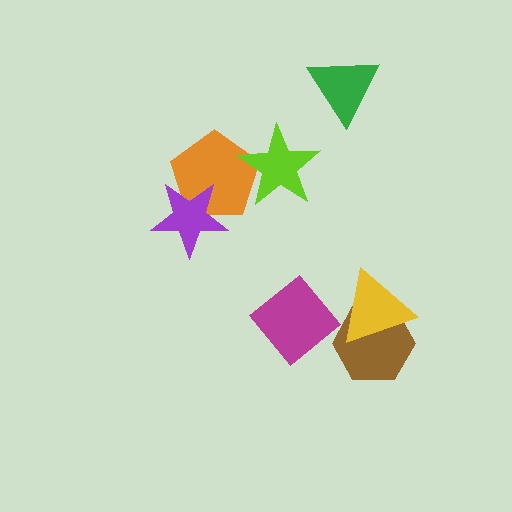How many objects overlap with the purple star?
1 object overlaps with the purple star.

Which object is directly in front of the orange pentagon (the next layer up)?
The purple star is directly in front of the orange pentagon.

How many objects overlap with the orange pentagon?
2 objects overlap with the orange pentagon.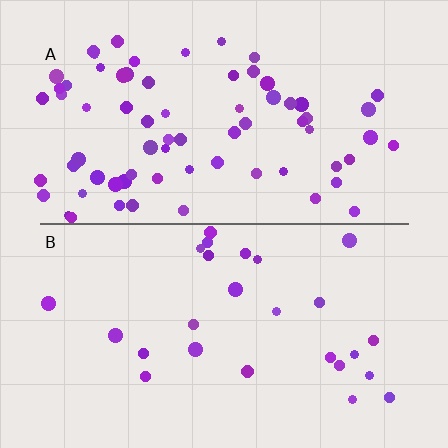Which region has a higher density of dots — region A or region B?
A (the top).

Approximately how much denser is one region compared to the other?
Approximately 2.7× — region A over region B.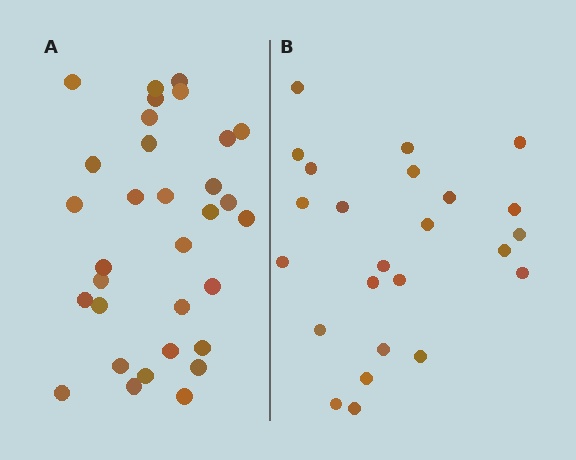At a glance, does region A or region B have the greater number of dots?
Region A (the left region) has more dots.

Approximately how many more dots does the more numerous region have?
Region A has roughly 8 or so more dots than region B.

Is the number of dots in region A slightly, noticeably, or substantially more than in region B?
Region A has noticeably more, but not dramatically so. The ratio is roughly 1.3 to 1.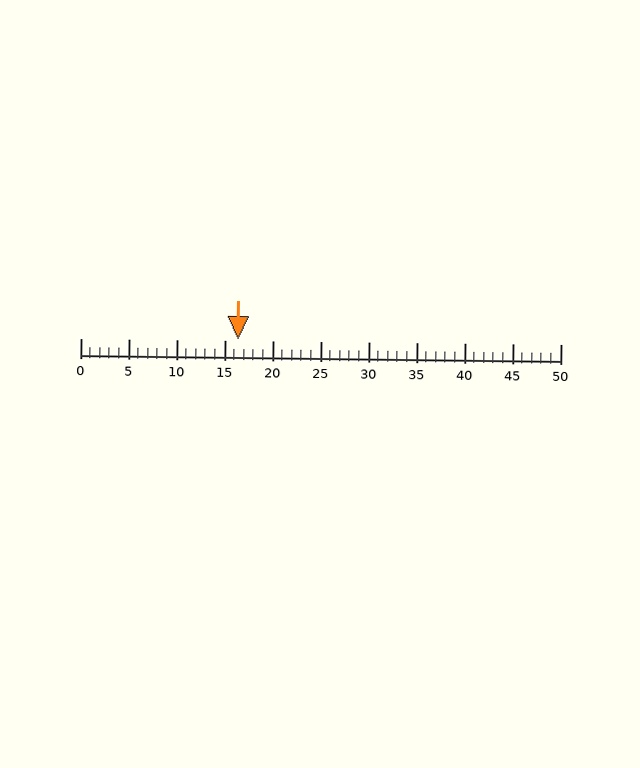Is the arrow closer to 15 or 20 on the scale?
The arrow is closer to 15.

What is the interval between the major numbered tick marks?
The major tick marks are spaced 5 units apart.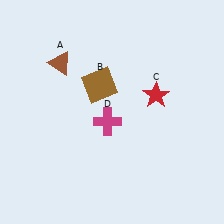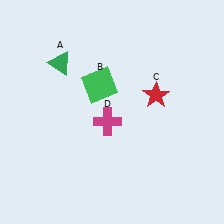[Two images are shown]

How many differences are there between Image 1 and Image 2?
There are 2 differences between the two images.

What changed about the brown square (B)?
In Image 1, B is brown. In Image 2, it changed to green.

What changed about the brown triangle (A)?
In Image 1, A is brown. In Image 2, it changed to green.